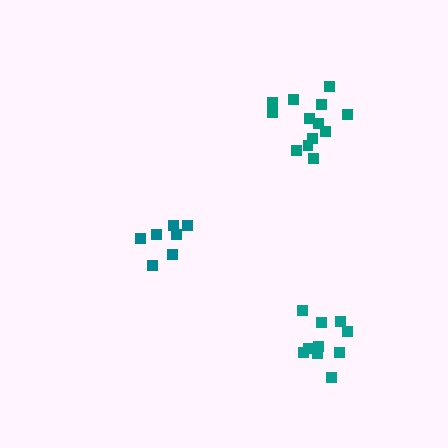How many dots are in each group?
Group 1: 7 dots, Group 2: 13 dots, Group 3: 10 dots (30 total).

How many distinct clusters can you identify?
There are 3 distinct clusters.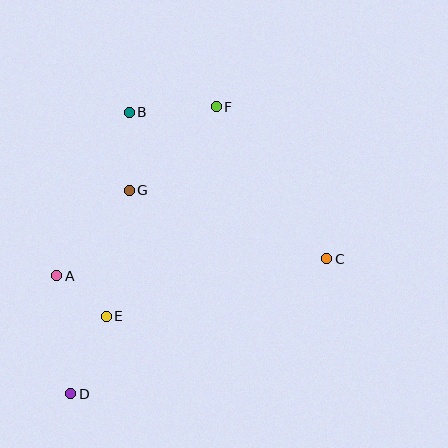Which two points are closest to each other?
Points A and E are closest to each other.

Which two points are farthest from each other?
Points D and F are farthest from each other.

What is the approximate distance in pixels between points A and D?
The distance between A and D is approximately 119 pixels.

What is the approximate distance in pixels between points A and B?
The distance between A and B is approximately 178 pixels.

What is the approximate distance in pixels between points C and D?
The distance between C and D is approximately 289 pixels.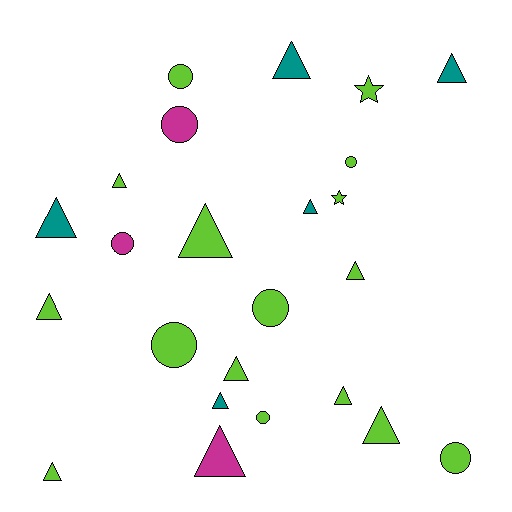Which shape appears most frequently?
Triangle, with 14 objects.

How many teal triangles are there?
There are 5 teal triangles.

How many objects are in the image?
There are 24 objects.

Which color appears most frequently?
Lime, with 16 objects.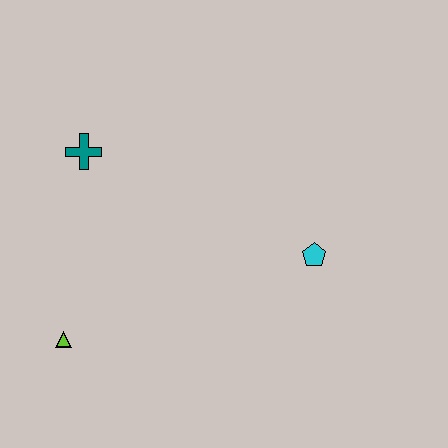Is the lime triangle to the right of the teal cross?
No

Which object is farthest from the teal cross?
The cyan pentagon is farthest from the teal cross.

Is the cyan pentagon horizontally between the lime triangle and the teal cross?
No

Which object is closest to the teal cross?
The lime triangle is closest to the teal cross.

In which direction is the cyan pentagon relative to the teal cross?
The cyan pentagon is to the right of the teal cross.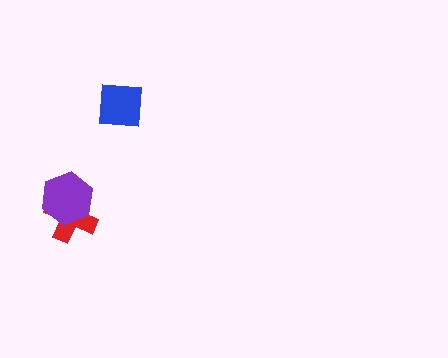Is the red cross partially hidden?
Yes, it is partially covered by another shape.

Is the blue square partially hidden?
No, no other shape covers it.